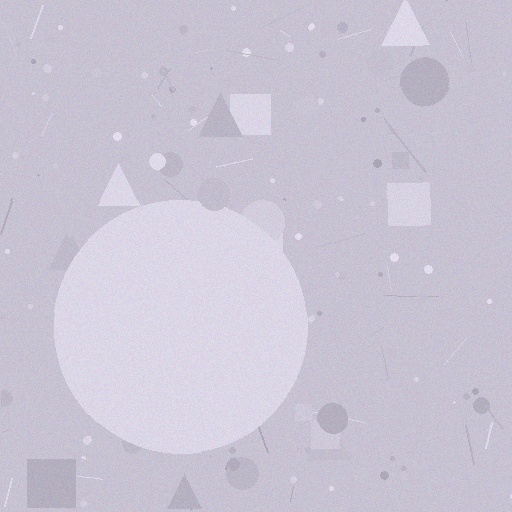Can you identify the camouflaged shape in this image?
The camouflaged shape is a circle.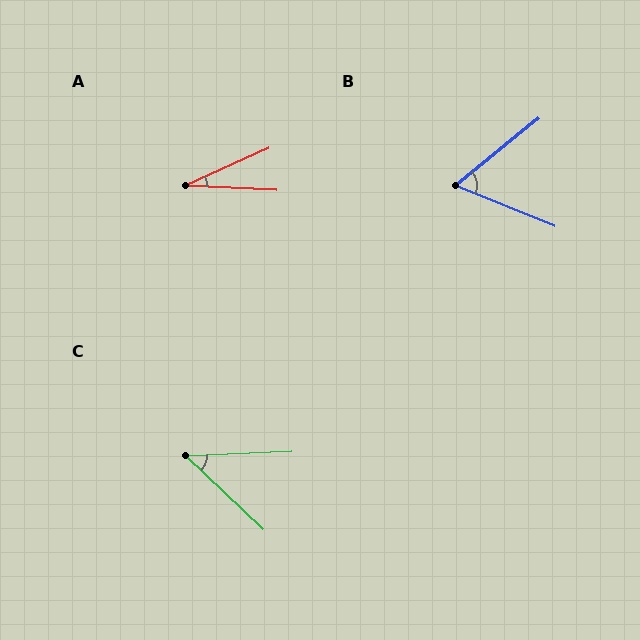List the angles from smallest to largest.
A (27°), C (46°), B (61°).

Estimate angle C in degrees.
Approximately 46 degrees.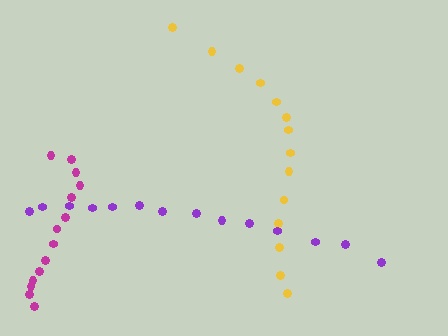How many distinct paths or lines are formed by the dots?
There are 3 distinct paths.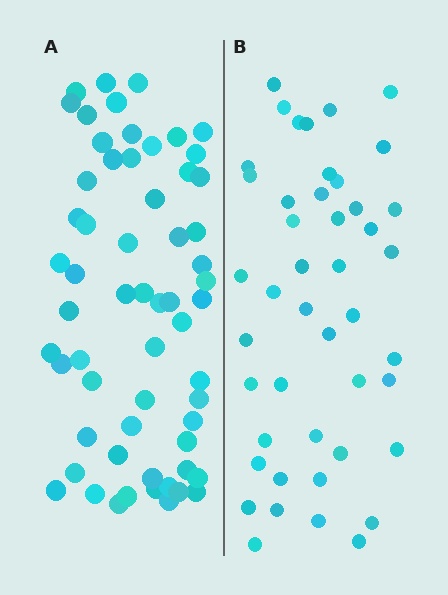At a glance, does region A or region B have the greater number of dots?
Region A (the left region) has more dots.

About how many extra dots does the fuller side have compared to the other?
Region A has approximately 15 more dots than region B.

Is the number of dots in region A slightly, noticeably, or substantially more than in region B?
Region A has noticeably more, but not dramatically so. The ratio is roughly 1.3 to 1.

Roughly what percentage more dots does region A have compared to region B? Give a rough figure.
About 35% more.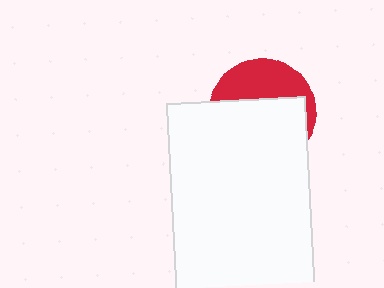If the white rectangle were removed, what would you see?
You would see the complete red circle.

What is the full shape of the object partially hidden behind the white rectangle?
The partially hidden object is a red circle.